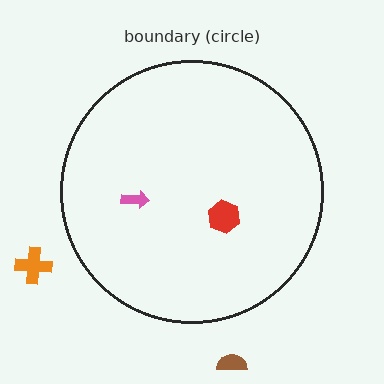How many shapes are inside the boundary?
2 inside, 2 outside.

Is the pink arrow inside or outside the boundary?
Inside.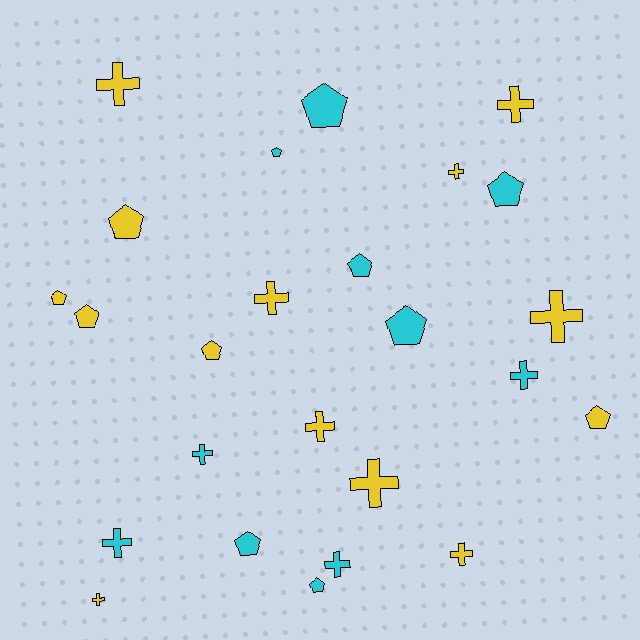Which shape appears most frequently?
Cross, with 13 objects.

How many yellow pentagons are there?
There are 5 yellow pentagons.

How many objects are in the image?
There are 25 objects.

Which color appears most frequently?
Yellow, with 14 objects.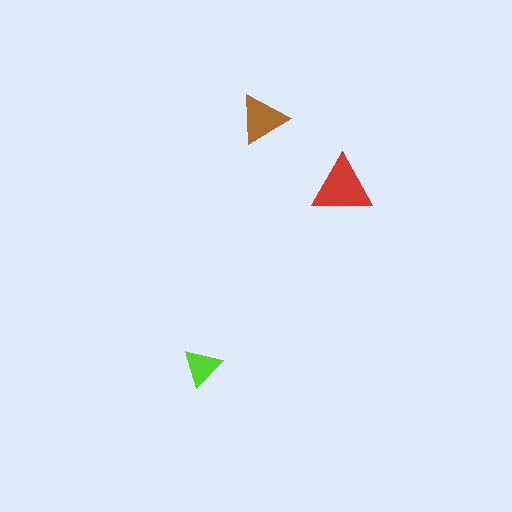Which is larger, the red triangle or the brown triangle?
The red one.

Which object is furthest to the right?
The red triangle is rightmost.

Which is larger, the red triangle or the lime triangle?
The red one.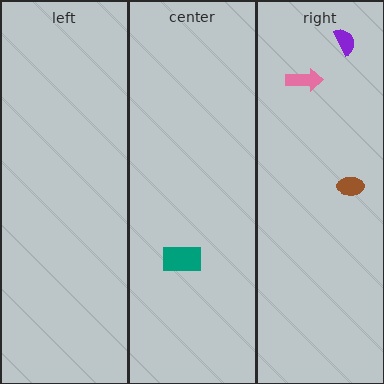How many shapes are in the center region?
1.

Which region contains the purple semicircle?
The right region.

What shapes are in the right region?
The purple semicircle, the brown ellipse, the pink arrow.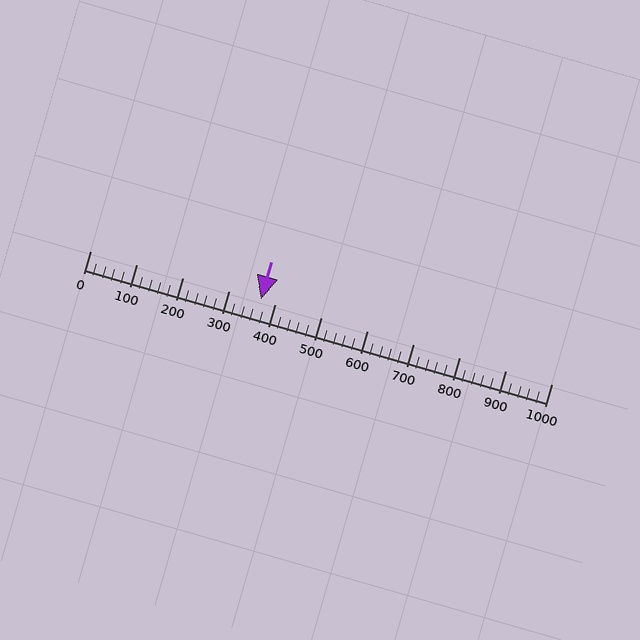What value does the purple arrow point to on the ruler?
The purple arrow points to approximately 370.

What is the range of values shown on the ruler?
The ruler shows values from 0 to 1000.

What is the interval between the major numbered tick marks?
The major tick marks are spaced 100 units apart.